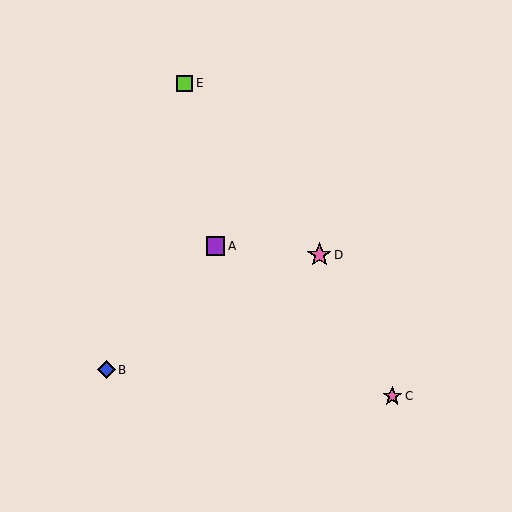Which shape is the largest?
The pink star (labeled D) is the largest.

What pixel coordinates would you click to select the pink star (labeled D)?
Click at (319, 255) to select the pink star D.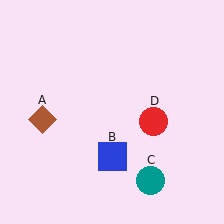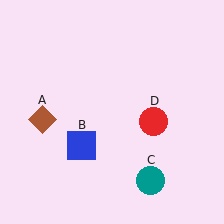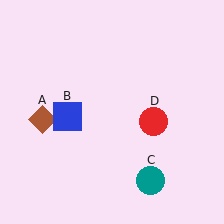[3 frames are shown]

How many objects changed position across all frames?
1 object changed position: blue square (object B).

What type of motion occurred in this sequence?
The blue square (object B) rotated clockwise around the center of the scene.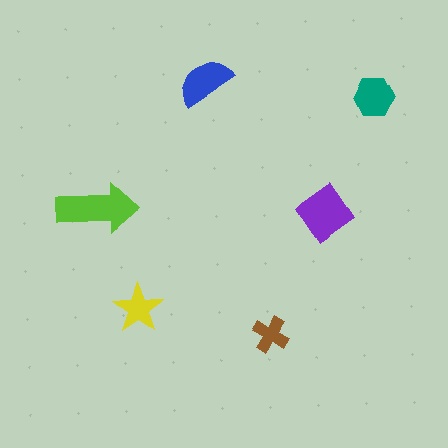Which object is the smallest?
The brown cross.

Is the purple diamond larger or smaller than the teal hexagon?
Larger.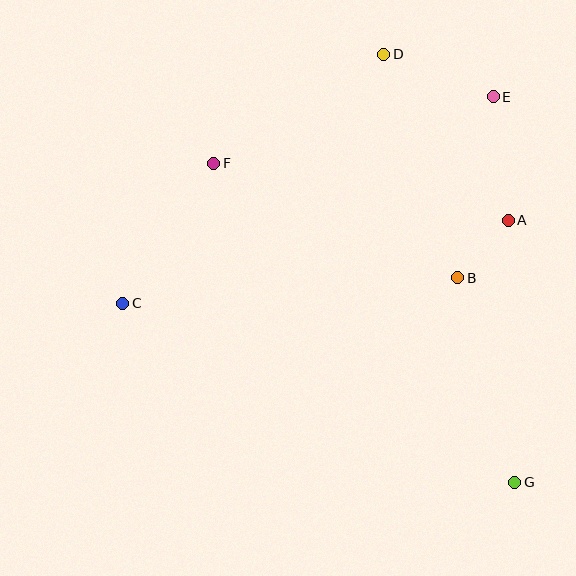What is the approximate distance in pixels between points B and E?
The distance between B and E is approximately 185 pixels.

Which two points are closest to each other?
Points A and B are closest to each other.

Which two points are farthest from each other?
Points D and G are farthest from each other.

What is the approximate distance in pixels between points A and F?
The distance between A and F is approximately 300 pixels.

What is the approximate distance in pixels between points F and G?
The distance between F and G is approximately 439 pixels.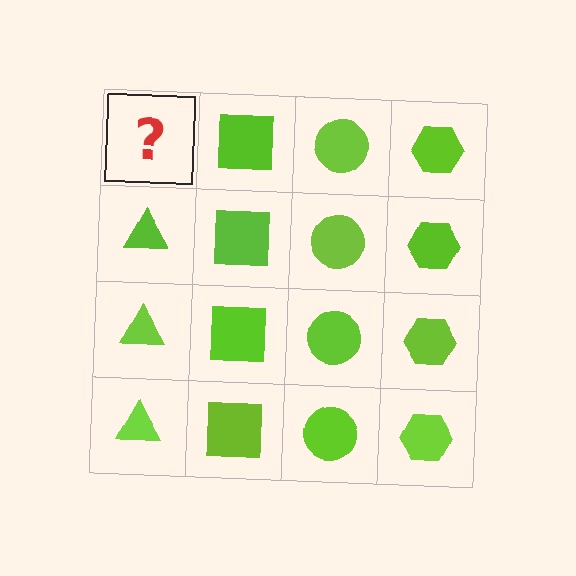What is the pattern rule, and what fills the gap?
The rule is that each column has a consistent shape. The gap should be filled with a lime triangle.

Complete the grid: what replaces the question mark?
The question mark should be replaced with a lime triangle.